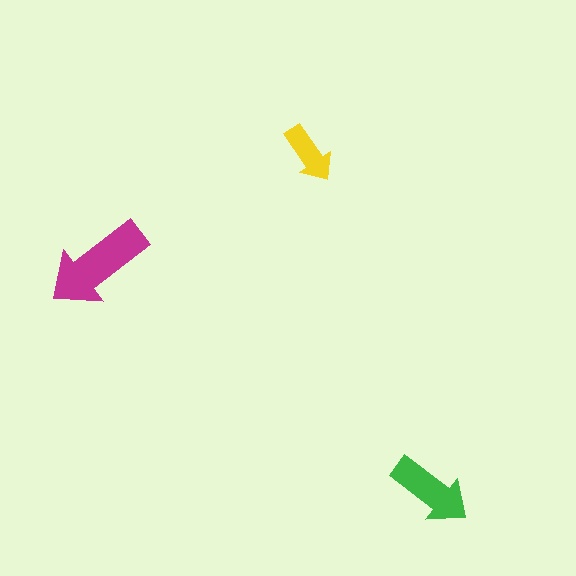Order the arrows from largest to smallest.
the magenta one, the green one, the yellow one.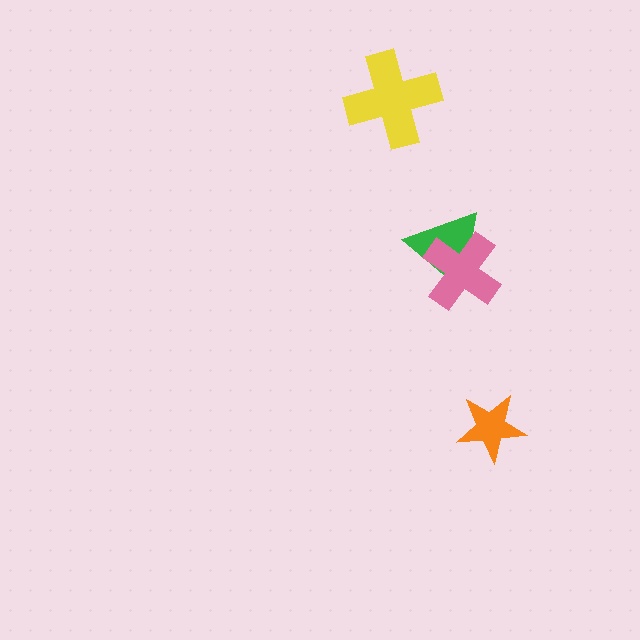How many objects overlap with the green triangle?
1 object overlaps with the green triangle.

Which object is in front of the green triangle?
The pink cross is in front of the green triangle.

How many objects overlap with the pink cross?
1 object overlaps with the pink cross.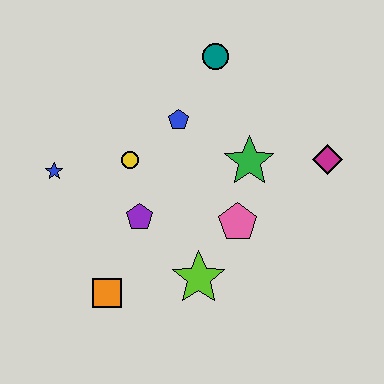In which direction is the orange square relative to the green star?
The orange square is to the left of the green star.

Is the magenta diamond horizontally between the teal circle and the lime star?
No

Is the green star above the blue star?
Yes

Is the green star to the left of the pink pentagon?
No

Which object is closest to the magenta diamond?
The green star is closest to the magenta diamond.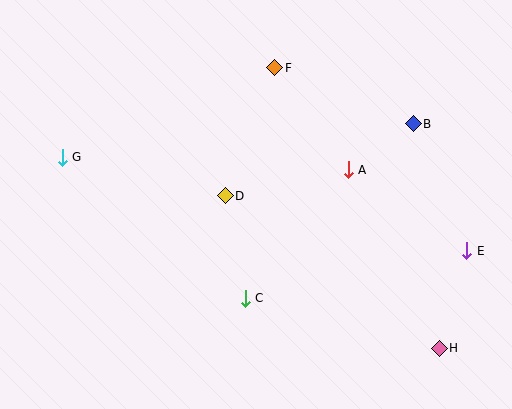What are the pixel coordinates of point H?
Point H is at (439, 348).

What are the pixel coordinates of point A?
Point A is at (348, 170).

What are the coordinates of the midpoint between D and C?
The midpoint between D and C is at (235, 247).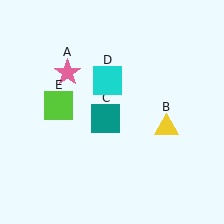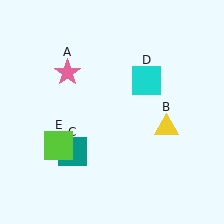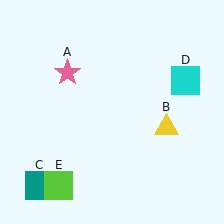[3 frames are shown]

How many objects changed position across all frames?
3 objects changed position: teal square (object C), cyan square (object D), lime square (object E).